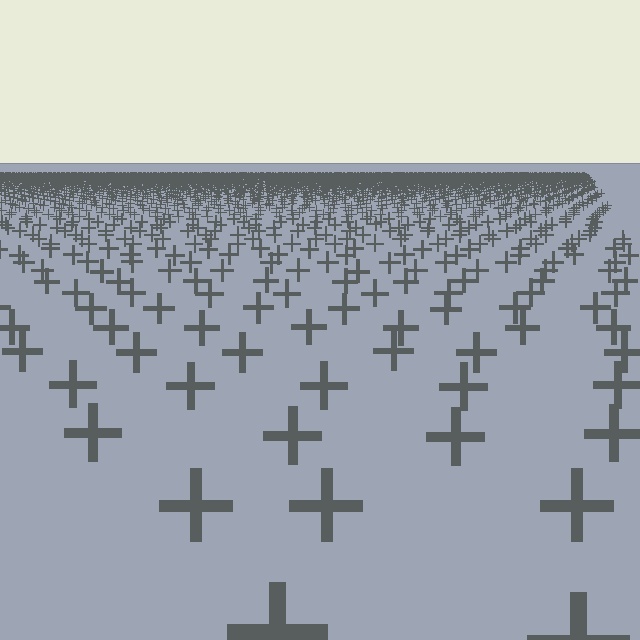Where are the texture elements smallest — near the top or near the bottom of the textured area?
Near the top.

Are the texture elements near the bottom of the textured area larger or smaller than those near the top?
Larger. Near the bottom, elements are closer to the viewer and appear at a bigger on-screen size.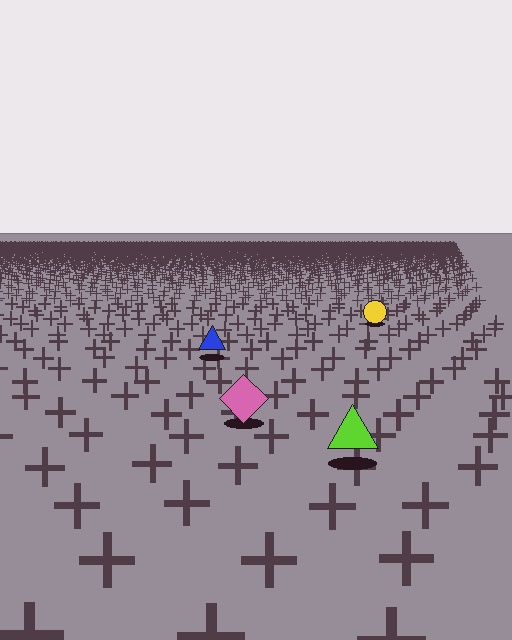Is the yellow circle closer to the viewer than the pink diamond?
No. The pink diamond is closer — you can tell from the texture gradient: the ground texture is coarser near it.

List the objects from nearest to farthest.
From nearest to farthest: the lime triangle, the pink diamond, the blue triangle, the yellow circle.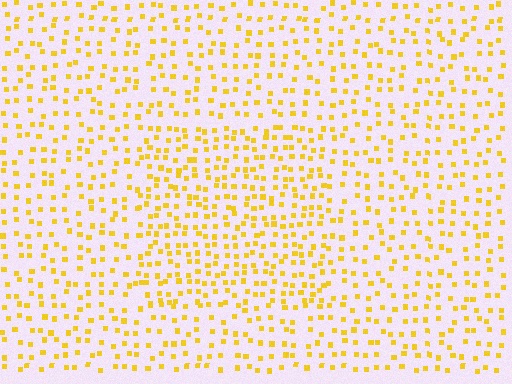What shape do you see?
I see a rectangle.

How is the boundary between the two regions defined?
The boundary is defined by a change in element density (approximately 1.6x ratio). All elements are the same color, size, and shape.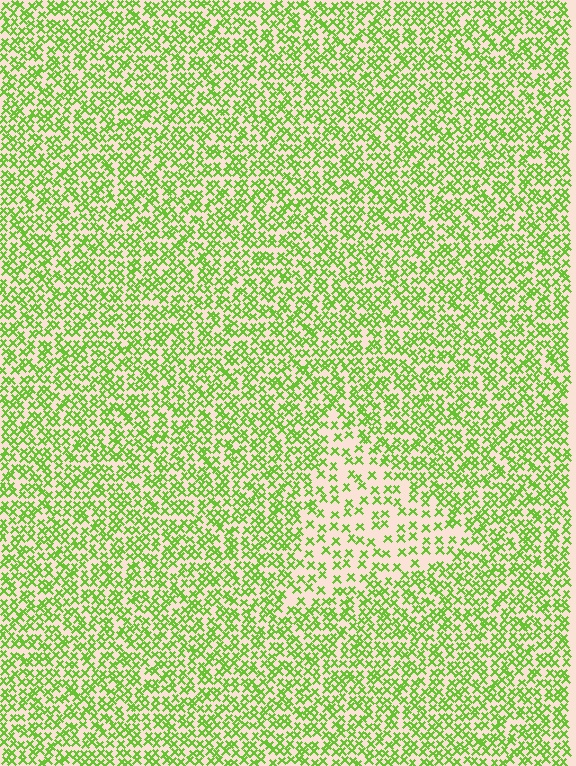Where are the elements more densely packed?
The elements are more densely packed outside the triangle boundary.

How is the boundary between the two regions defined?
The boundary is defined by a change in element density (approximately 2.0x ratio). All elements are the same color, size, and shape.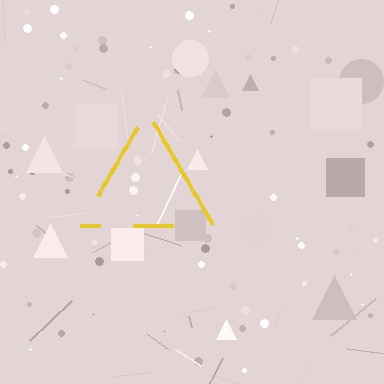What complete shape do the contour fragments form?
The contour fragments form a triangle.